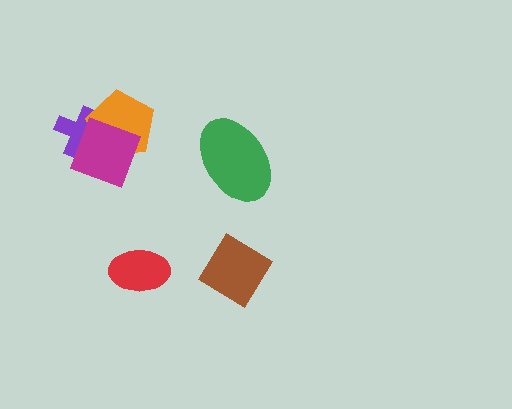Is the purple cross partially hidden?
Yes, it is partially covered by another shape.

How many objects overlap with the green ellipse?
0 objects overlap with the green ellipse.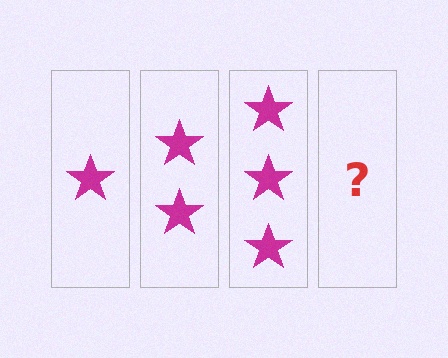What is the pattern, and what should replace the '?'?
The pattern is that each step adds one more star. The '?' should be 4 stars.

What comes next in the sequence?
The next element should be 4 stars.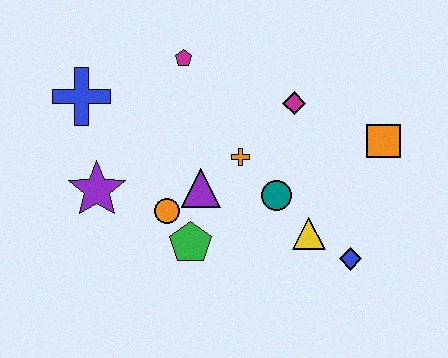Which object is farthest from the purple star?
The orange square is farthest from the purple star.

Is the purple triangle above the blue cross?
No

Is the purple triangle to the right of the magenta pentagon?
Yes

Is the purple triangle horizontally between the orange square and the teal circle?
No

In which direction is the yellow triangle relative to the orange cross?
The yellow triangle is below the orange cross.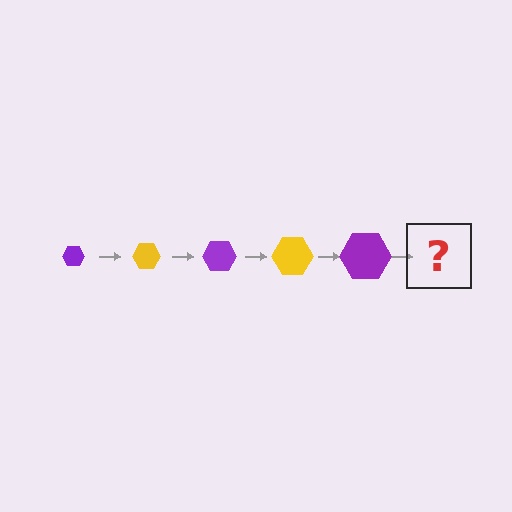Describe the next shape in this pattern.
It should be a yellow hexagon, larger than the previous one.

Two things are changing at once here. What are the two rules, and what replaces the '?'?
The two rules are that the hexagon grows larger each step and the color cycles through purple and yellow. The '?' should be a yellow hexagon, larger than the previous one.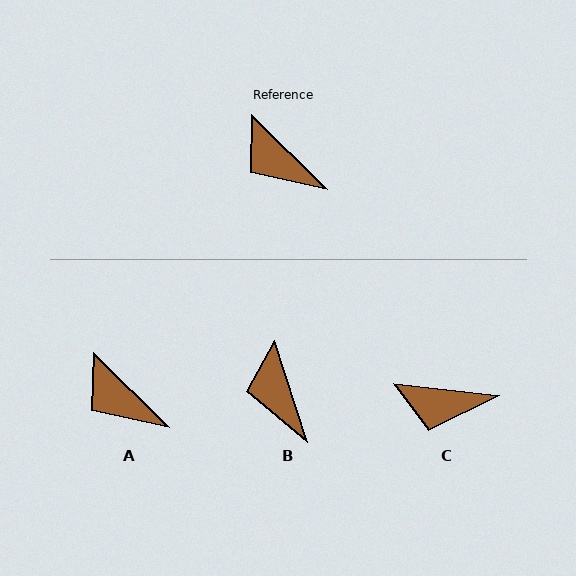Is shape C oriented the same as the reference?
No, it is off by about 38 degrees.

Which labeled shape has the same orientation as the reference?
A.